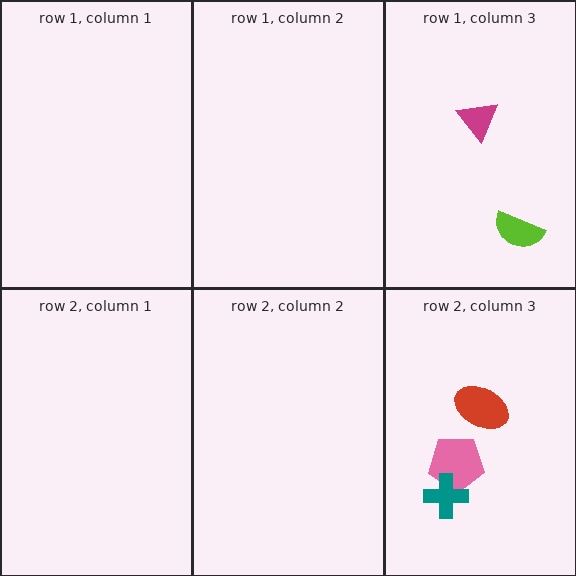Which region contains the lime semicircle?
The row 1, column 3 region.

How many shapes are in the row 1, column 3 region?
2.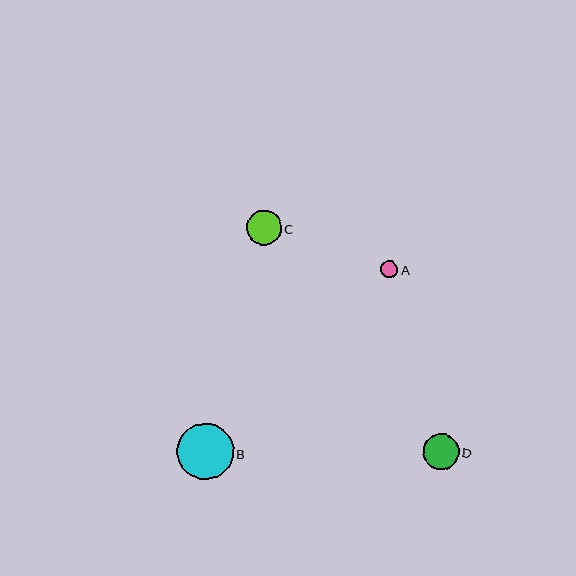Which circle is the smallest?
Circle A is the smallest with a size of approximately 18 pixels.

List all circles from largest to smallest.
From largest to smallest: B, D, C, A.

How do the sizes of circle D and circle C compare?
Circle D and circle C are approximately the same size.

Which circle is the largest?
Circle B is the largest with a size of approximately 57 pixels.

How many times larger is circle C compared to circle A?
Circle C is approximately 2.0 times the size of circle A.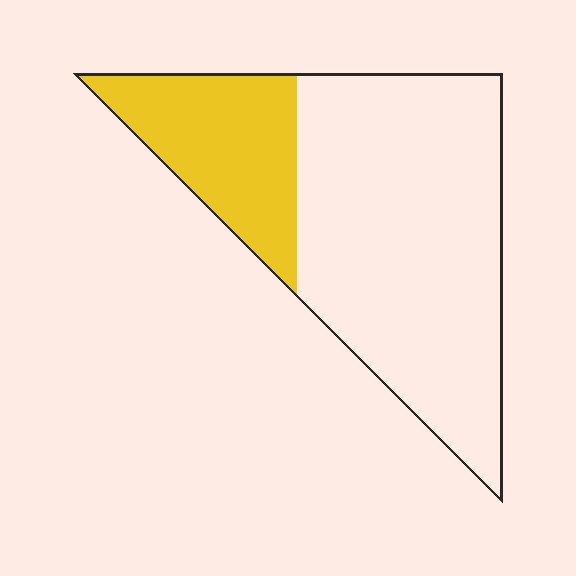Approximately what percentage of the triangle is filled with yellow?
Approximately 25%.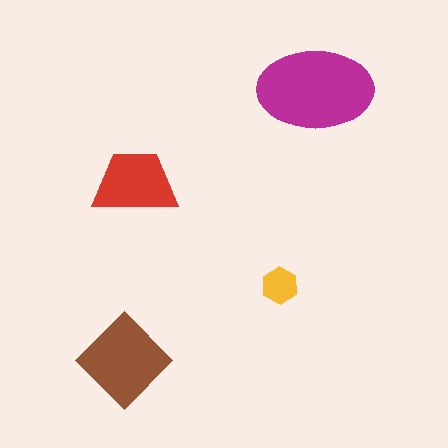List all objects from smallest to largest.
The yellow hexagon, the red trapezoid, the brown diamond, the magenta ellipse.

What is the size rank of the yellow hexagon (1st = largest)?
4th.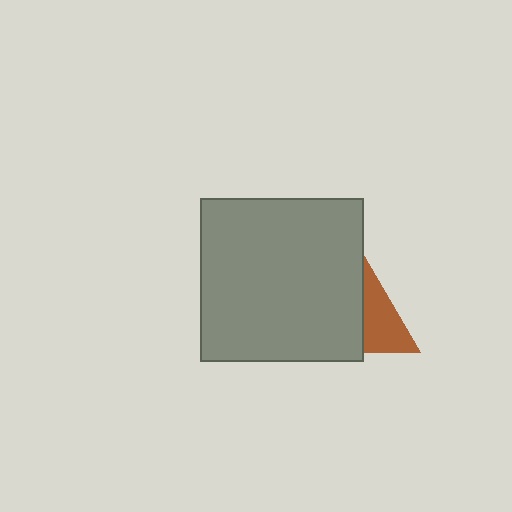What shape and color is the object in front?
The object in front is a gray square.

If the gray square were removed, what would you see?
You would see the complete brown triangle.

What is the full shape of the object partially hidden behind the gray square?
The partially hidden object is a brown triangle.